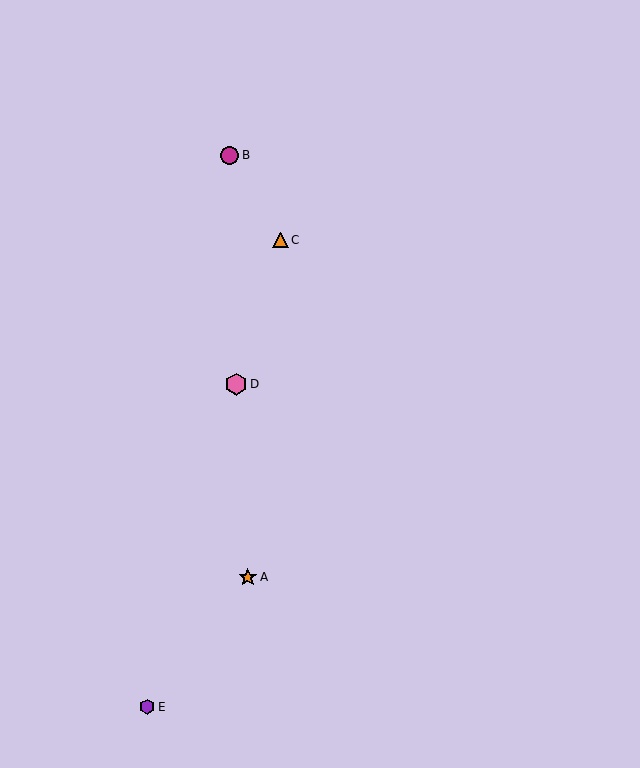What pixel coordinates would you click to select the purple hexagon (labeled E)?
Click at (147, 707) to select the purple hexagon E.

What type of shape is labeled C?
Shape C is an orange triangle.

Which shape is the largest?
The pink hexagon (labeled D) is the largest.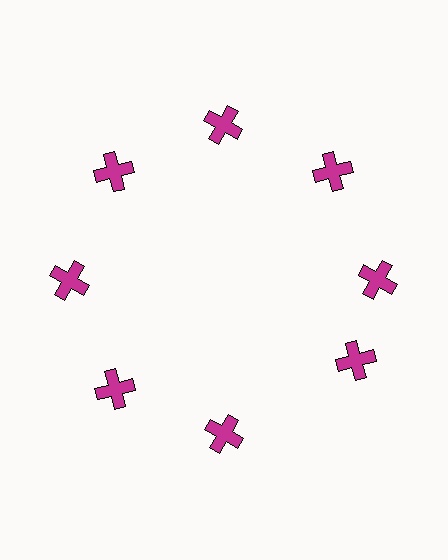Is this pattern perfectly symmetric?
No. The 8 magenta crosses are arranged in a ring, but one element near the 4 o'clock position is rotated out of alignment along the ring, breaking the 8-fold rotational symmetry.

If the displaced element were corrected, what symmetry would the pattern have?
It would have 8-fold rotational symmetry — the pattern would map onto itself every 45 degrees.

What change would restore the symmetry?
The symmetry would be restored by rotating it back into even spacing with its neighbors so that all 8 crosses sit at equal angles and equal distance from the center.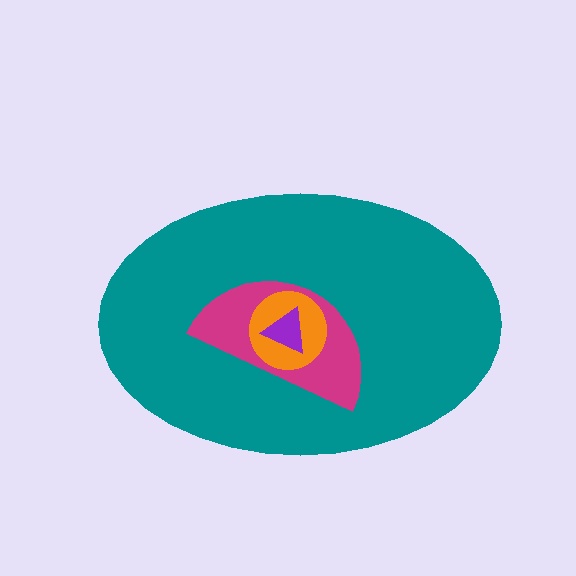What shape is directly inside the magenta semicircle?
The orange circle.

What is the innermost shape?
The purple triangle.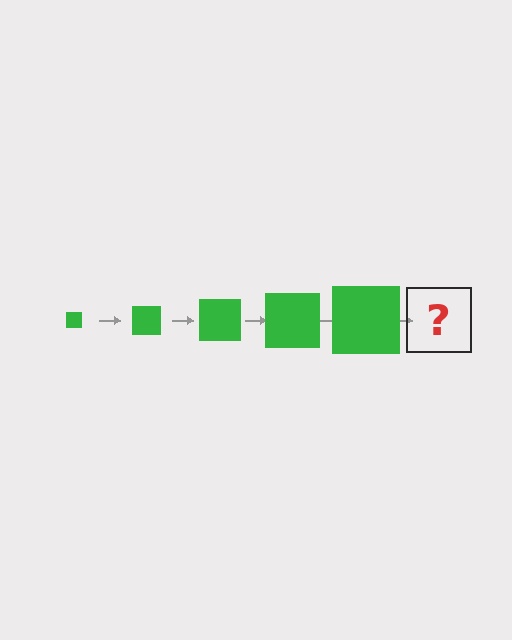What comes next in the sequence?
The next element should be a green square, larger than the previous one.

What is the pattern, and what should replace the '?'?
The pattern is that the square gets progressively larger each step. The '?' should be a green square, larger than the previous one.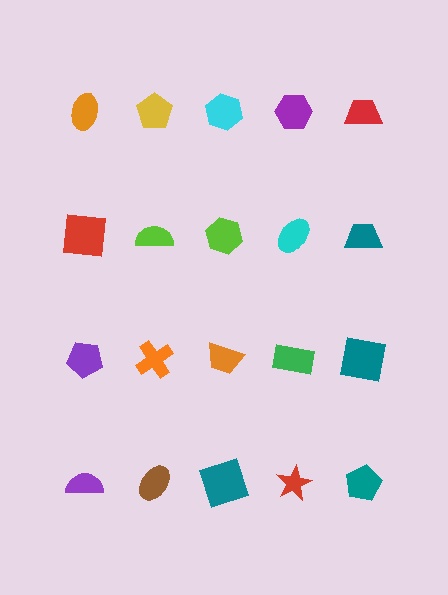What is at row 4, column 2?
A brown ellipse.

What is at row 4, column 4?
A red star.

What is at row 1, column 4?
A purple hexagon.